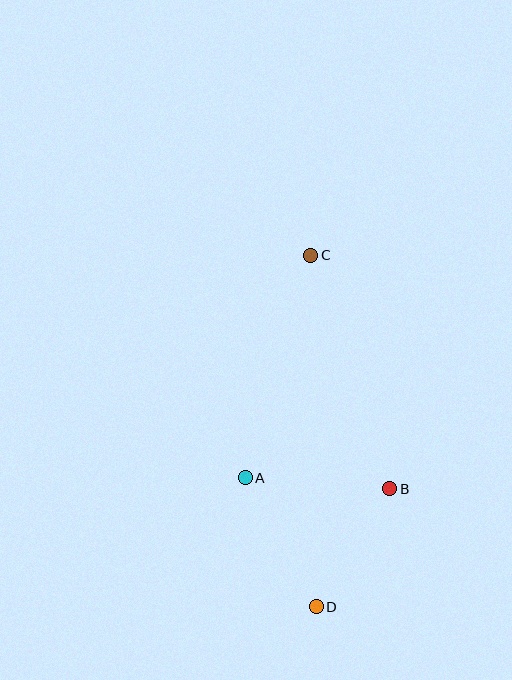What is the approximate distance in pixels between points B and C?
The distance between B and C is approximately 247 pixels.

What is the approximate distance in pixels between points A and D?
The distance between A and D is approximately 147 pixels.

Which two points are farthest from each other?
Points C and D are farthest from each other.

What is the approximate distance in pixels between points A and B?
The distance between A and B is approximately 145 pixels.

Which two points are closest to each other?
Points B and D are closest to each other.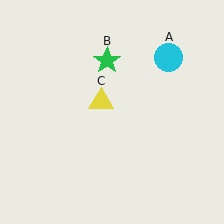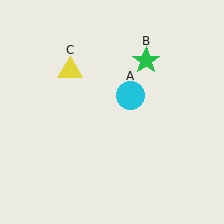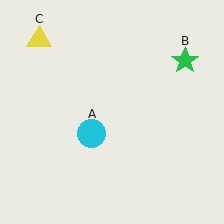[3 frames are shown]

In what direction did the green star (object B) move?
The green star (object B) moved right.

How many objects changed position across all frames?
3 objects changed position: cyan circle (object A), green star (object B), yellow triangle (object C).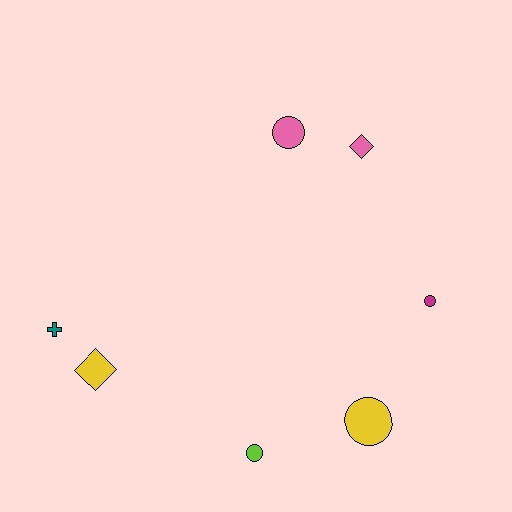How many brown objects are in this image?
There are no brown objects.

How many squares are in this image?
There are no squares.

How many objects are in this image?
There are 7 objects.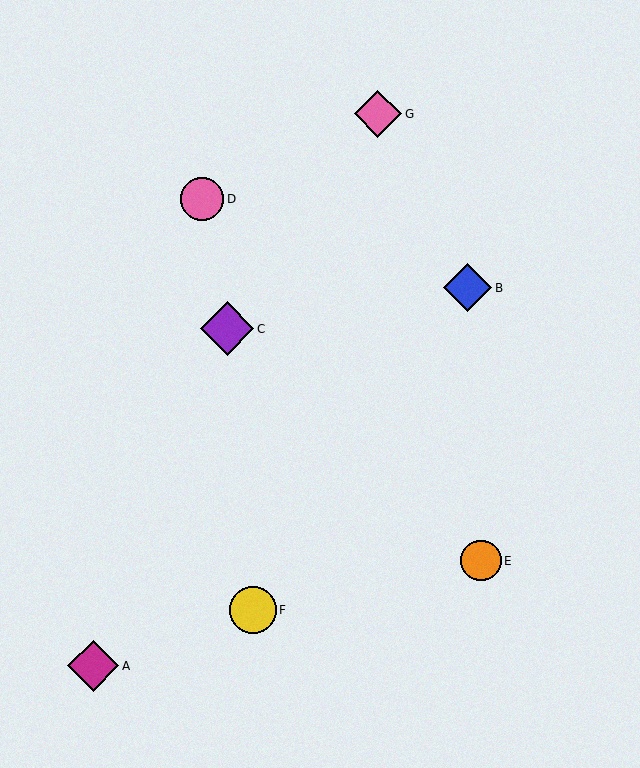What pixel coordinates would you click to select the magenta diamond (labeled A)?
Click at (93, 666) to select the magenta diamond A.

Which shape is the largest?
The purple diamond (labeled C) is the largest.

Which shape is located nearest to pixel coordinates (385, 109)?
The pink diamond (labeled G) at (378, 114) is nearest to that location.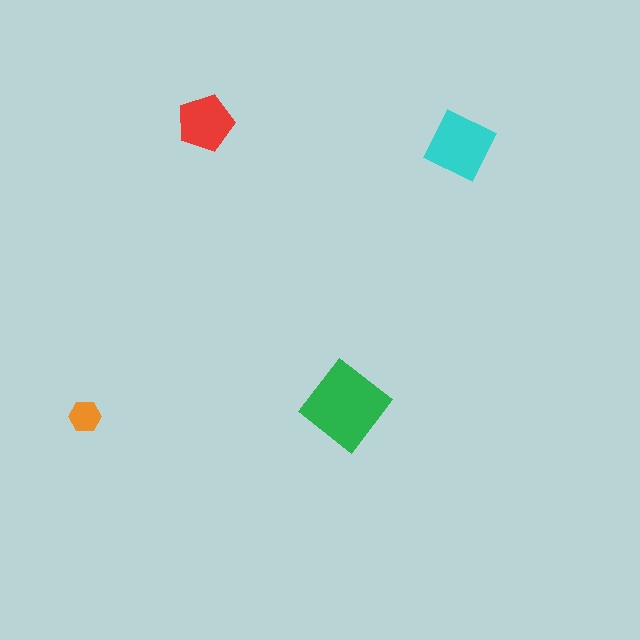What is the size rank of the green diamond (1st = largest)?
1st.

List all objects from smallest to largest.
The orange hexagon, the red pentagon, the cyan square, the green diamond.